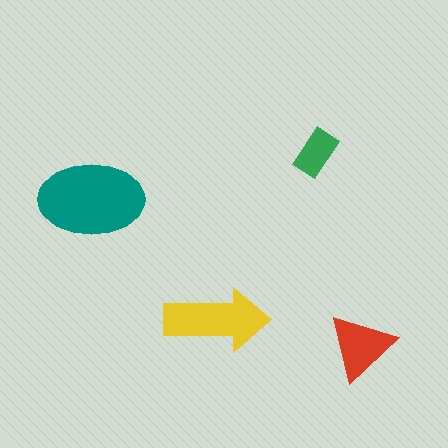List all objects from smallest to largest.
The green rectangle, the red triangle, the yellow arrow, the teal ellipse.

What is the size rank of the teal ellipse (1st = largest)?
1st.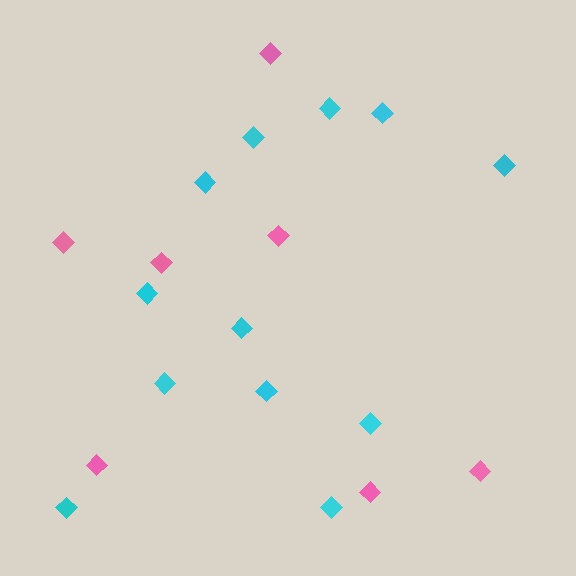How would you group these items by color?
There are 2 groups: one group of cyan diamonds (12) and one group of pink diamonds (7).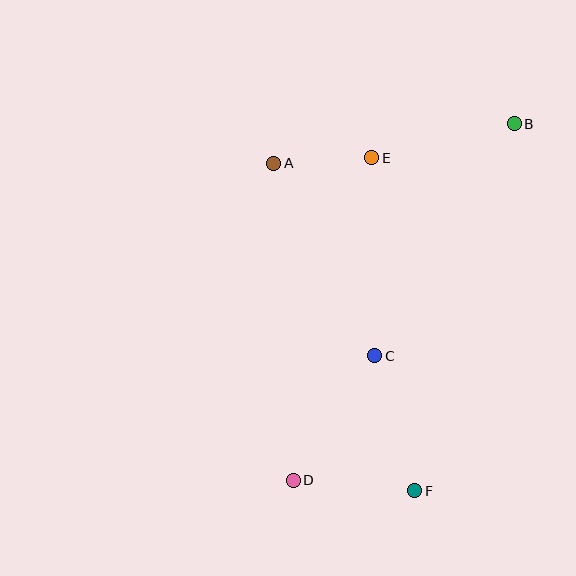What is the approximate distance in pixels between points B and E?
The distance between B and E is approximately 146 pixels.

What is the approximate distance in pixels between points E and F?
The distance between E and F is approximately 336 pixels.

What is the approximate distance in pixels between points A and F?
The distance between A and F is approximately 357 pixels.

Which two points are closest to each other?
Points A and E are closest to each other.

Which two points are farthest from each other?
Points B and D are farthest from each other.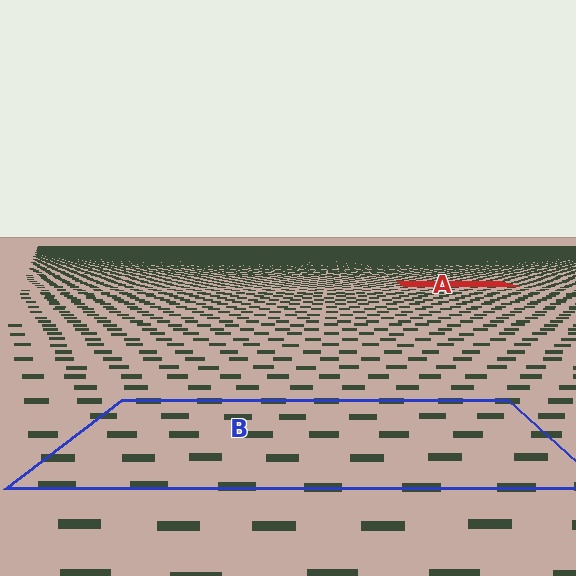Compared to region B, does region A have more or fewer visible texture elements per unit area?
Region A has more texture elements per unit area — they are packed more densely because it is farther away.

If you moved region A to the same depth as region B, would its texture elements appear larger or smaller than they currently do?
They would appear larger. At a closer depth, the same texture elements are projected at a bigger on-screen size.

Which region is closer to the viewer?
Region B is closer. The texture elements there are larger and more spread out.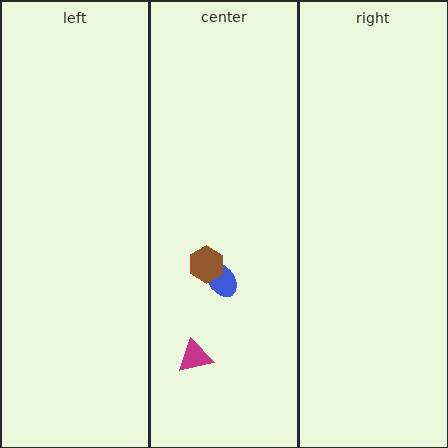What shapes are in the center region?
The blue ellipse, the brown hexagon, the magenta triangle.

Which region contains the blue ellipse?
The center region.